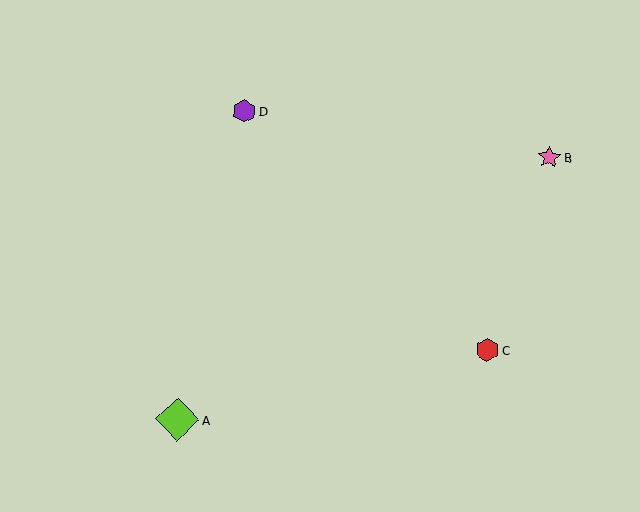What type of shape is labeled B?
Shape B is a pink star.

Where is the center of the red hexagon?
The center of the red hexagon is at (488, 350).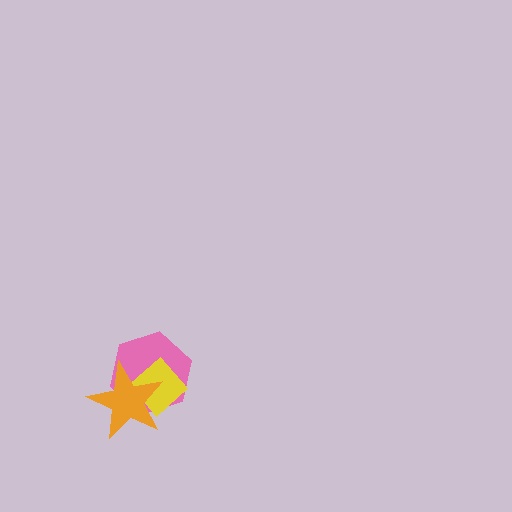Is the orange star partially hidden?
No, no other shape covers it.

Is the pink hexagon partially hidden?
Yes, it is partially covered by another shape.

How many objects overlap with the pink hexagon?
2 objects overlap with the pink hexagon.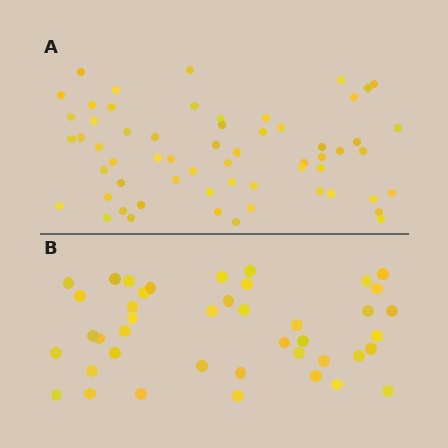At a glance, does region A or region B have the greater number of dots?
Region A (the top region) has more dots.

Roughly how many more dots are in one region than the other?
Region A has approximately 20 more dots than region B.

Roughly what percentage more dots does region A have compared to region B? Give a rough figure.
About 45% more.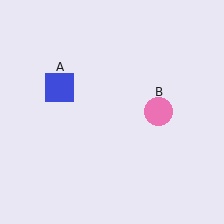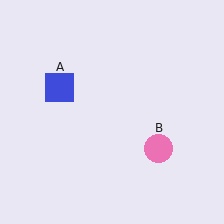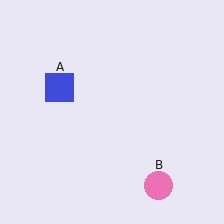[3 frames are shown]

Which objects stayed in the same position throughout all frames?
Blue square (object A) remained stationary.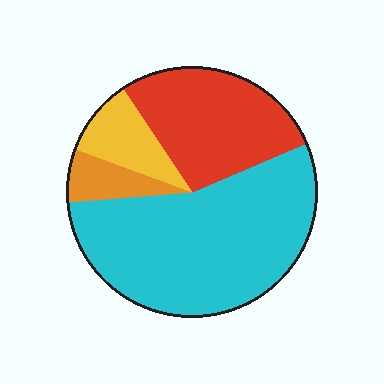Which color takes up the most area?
Cyan, at roughly 55%.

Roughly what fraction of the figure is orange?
Orange covers 7% of the figure.